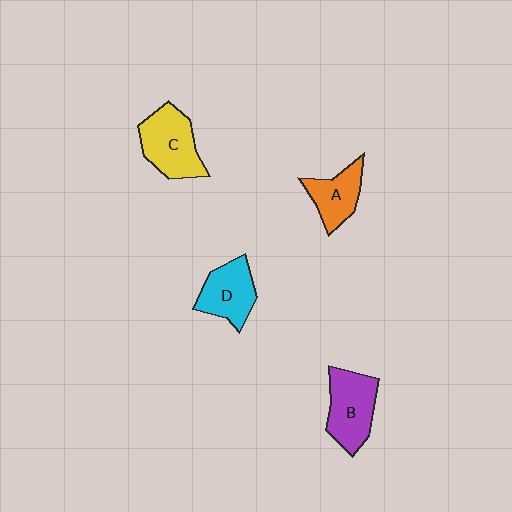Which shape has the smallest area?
Shape A (orange).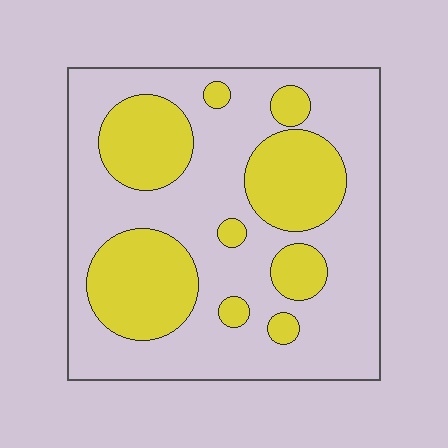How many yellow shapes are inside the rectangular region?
9.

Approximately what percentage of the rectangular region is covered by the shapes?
Approximately 35%.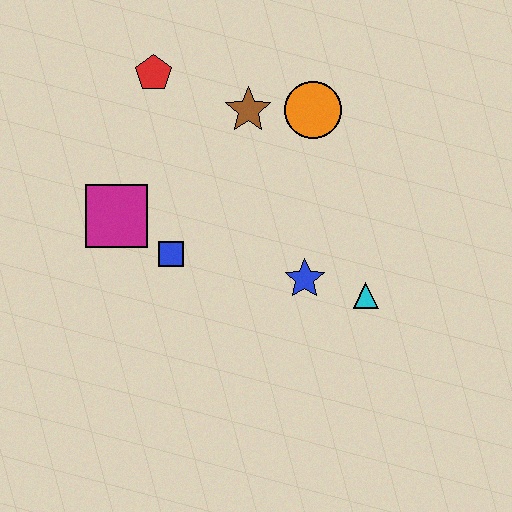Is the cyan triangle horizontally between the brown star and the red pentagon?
No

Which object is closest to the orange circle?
The brown star is closest to the orange circle.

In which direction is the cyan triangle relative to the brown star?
The cyan triangle is below the brown star.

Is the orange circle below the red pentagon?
Yes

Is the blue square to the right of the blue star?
No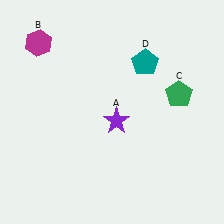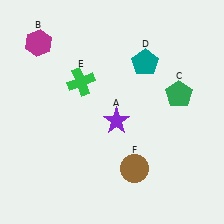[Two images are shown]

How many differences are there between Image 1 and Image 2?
There are 2 differences between the two images.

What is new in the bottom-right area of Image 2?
A brown circle (F) was added in the bottom-right area of Image 2.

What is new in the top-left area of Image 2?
A green cross (E) was added in the top-left area of Image 2.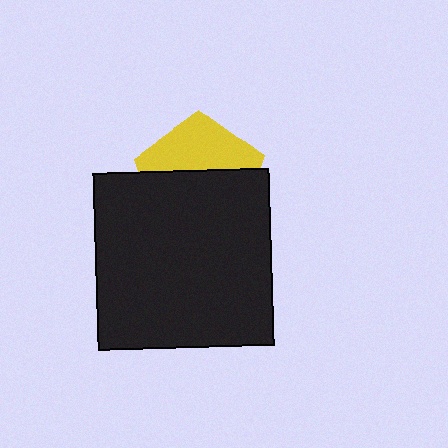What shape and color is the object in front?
The object in front is a black square.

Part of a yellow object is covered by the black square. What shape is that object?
It is a pentagon.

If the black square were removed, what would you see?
You would see the complete yellow pentagon.